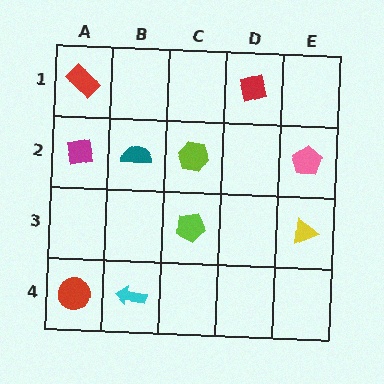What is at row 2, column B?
A teal semicircle.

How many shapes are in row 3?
2 shapes.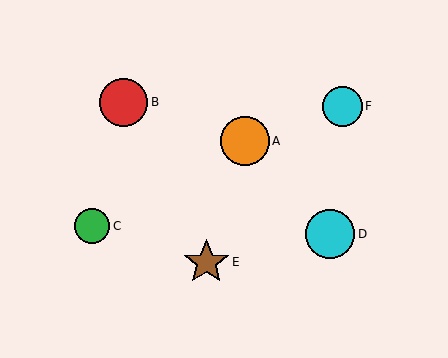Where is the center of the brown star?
The center of the brown star is at (206, 262).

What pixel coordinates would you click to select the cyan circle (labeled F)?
Click at (342, 106) to select the cyan circle F.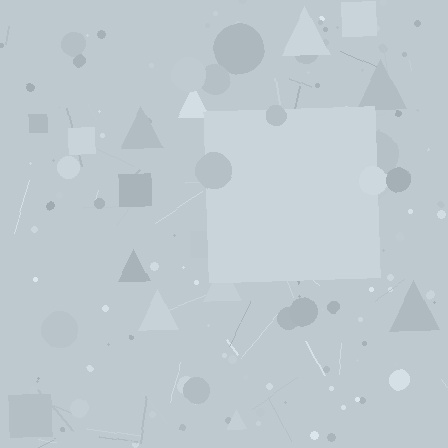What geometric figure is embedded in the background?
A square is embedded in the background.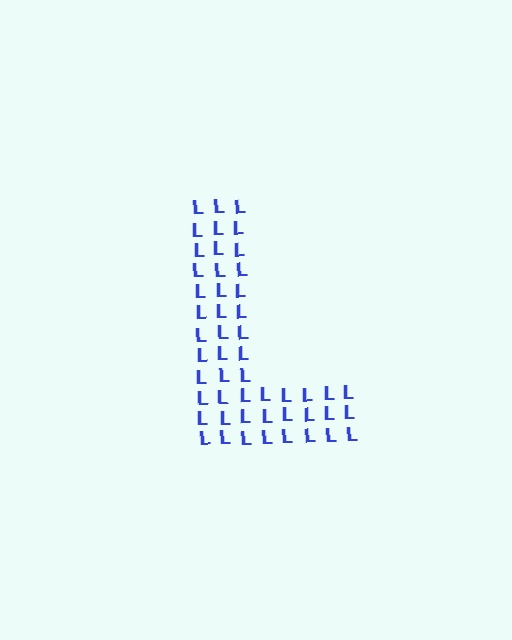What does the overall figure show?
The overall figure shows the letter L.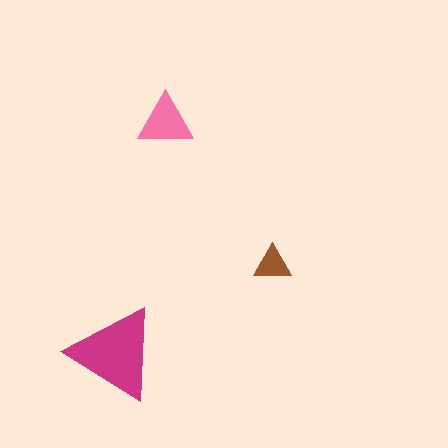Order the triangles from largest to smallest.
the magenta one, the pink one, the brown one.